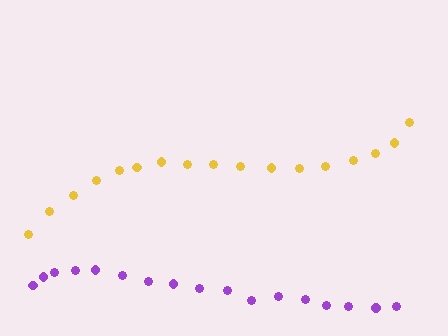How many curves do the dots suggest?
There are 2 distinct paths.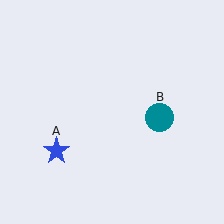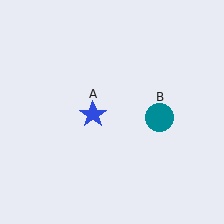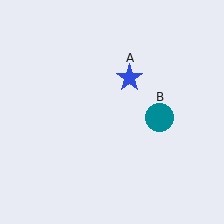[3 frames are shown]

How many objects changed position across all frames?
1 object changed position: blue star (object A).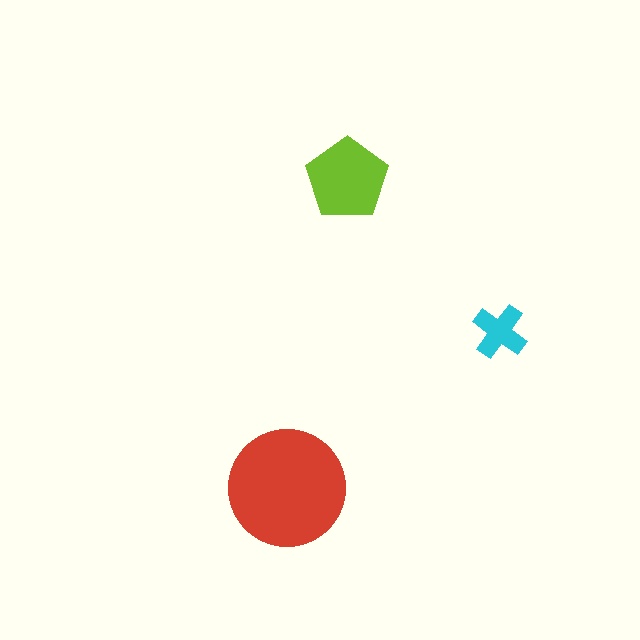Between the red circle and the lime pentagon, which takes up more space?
The red circle.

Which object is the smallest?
The cyan cross.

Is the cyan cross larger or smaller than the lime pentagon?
Smaller.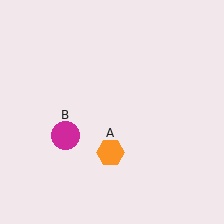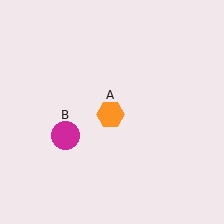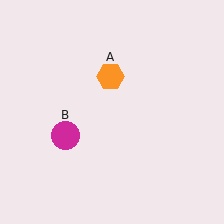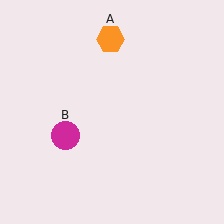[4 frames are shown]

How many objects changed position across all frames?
1 object changed position: orange hexagon (object A).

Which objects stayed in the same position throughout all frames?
Magenta circle (object B) remained stationary.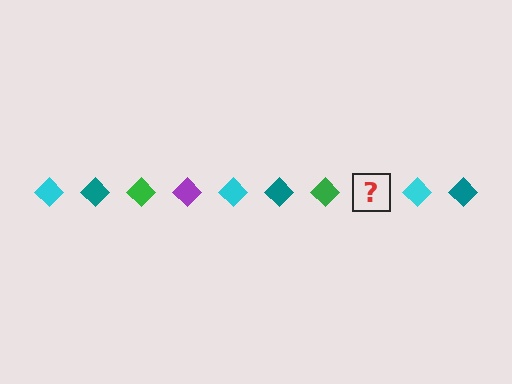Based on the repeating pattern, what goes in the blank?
The blank should be a purple diamond.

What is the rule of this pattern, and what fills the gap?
The rule is that the pattern cycles through cyan, teal, green, purple diamonds. The gap should be filled with a purple diamond.